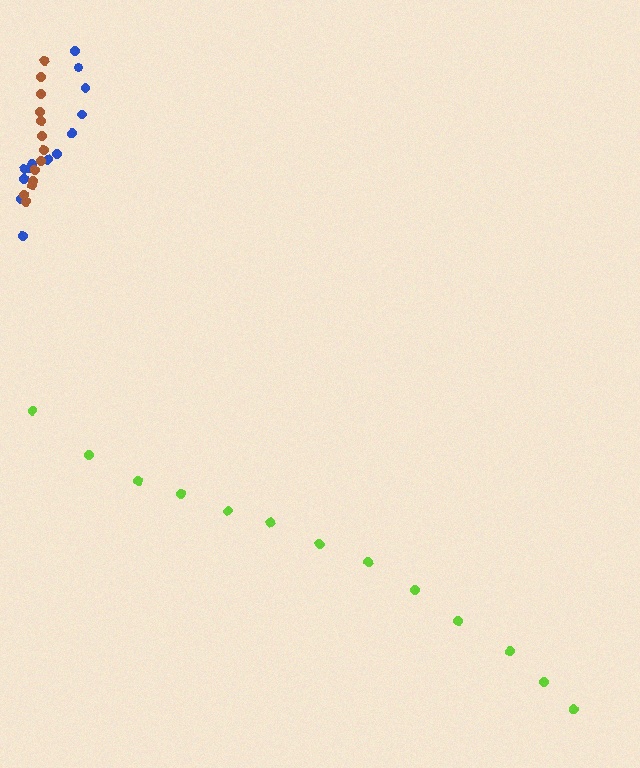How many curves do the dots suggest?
There are 3 distinct paths.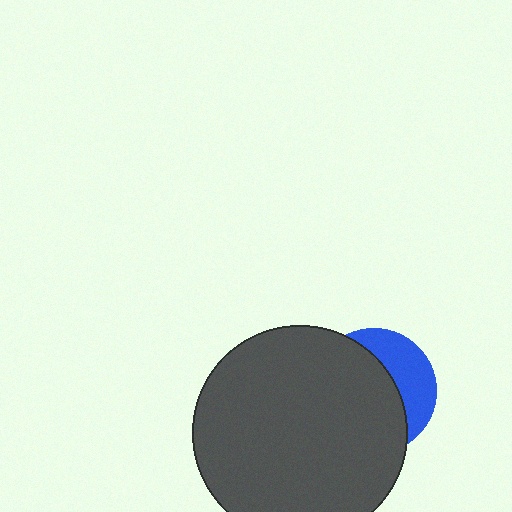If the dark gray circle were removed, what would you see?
You would see the complete blue circle.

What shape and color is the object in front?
The object in front is a dark gray circle.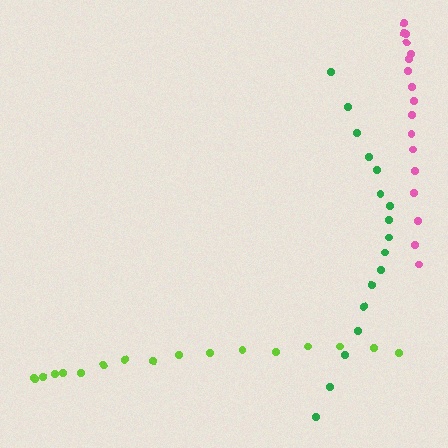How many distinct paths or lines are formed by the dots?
There are 3 distinct paths.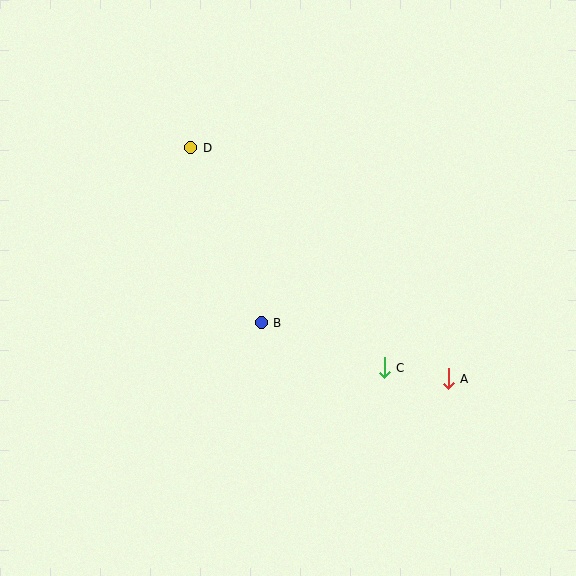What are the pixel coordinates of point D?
Point D is at (190, 148).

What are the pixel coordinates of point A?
Point A is at (448, 379).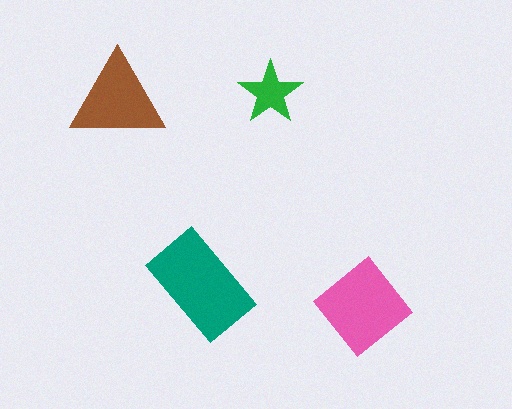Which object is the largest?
The teal rectangle.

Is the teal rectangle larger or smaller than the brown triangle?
Larger.